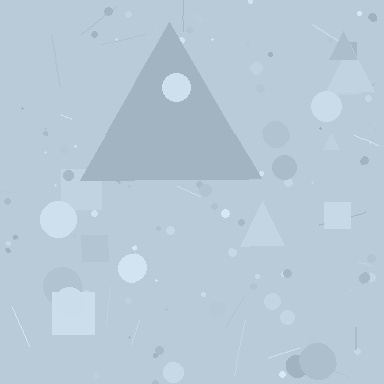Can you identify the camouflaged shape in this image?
The camouflaged shape is a triangle.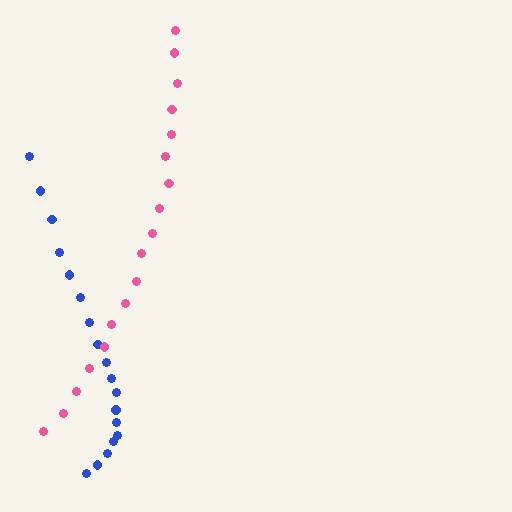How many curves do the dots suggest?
There are 2 distinct paths.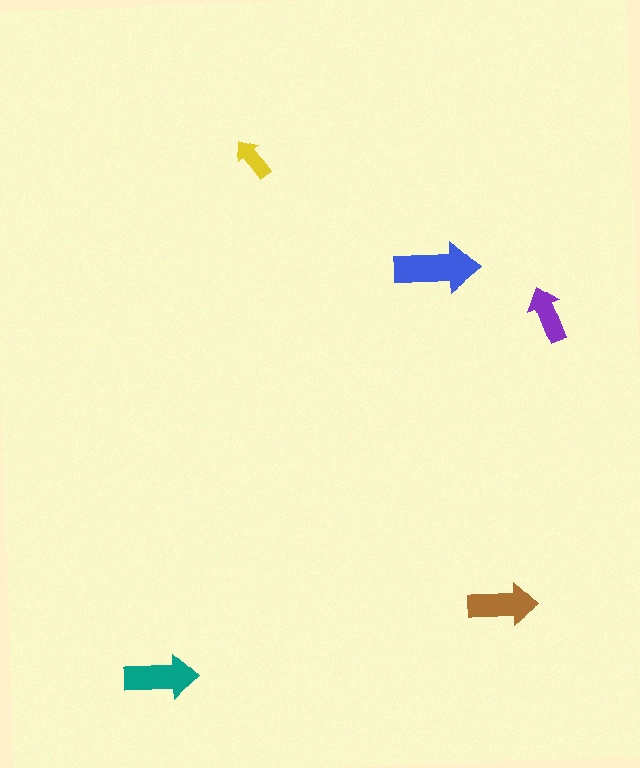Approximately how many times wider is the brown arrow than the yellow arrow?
About 1.5 times wider.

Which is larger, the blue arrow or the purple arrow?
The blue one.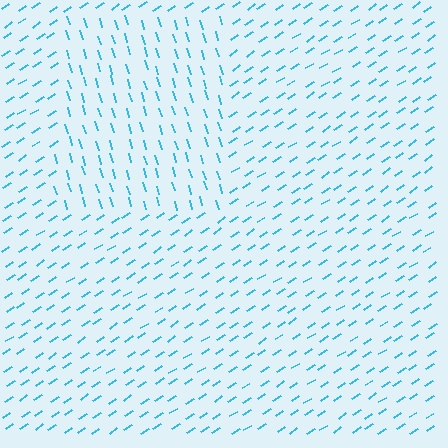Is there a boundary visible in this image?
Yes, there is a texture boundary formed by a change in line orientation.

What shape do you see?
I see a rectangle.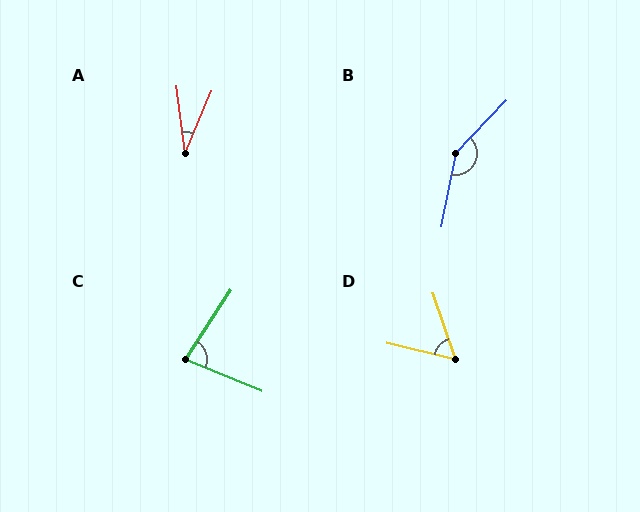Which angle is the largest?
B, at approximately 147 degrees.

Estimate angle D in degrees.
Approximately 57 degrees.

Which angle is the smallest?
A, at approximately 30 degrees.